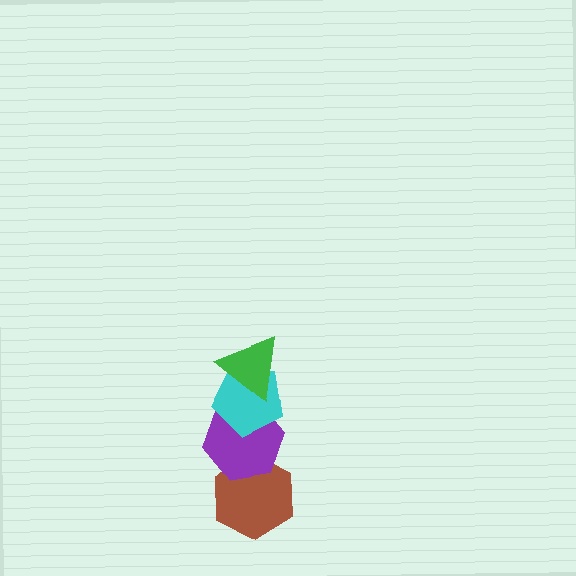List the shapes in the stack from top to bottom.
From top to bottom: the green triangle, the cyan pentagon, the purple hexagon, the brown hexagon.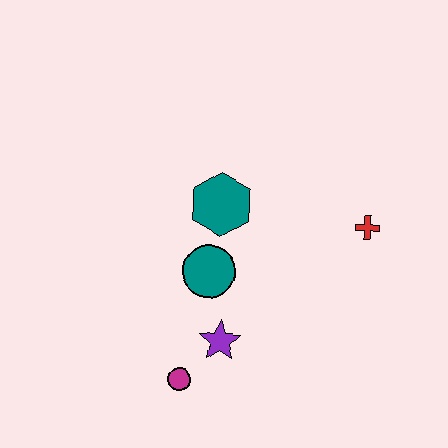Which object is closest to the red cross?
The teal hexagon is closest to the red cross.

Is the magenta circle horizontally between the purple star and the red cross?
No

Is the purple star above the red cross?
No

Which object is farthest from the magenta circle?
The red cross is farthest from the magenta circle.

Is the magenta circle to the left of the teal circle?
Yes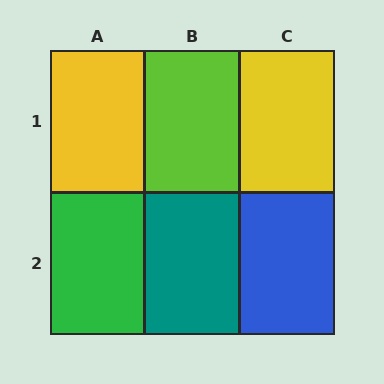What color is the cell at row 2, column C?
Blue.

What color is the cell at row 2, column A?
Green.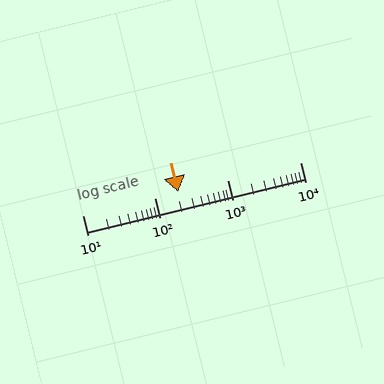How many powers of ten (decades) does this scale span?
The scale spans 3 decades, from 10 to 10000.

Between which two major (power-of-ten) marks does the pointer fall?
The pointer is between 100 and 1000.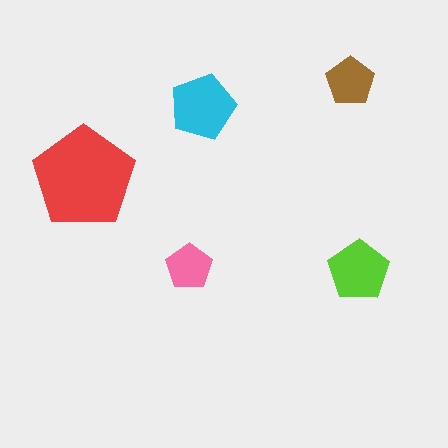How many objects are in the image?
There are 5 objects in the image.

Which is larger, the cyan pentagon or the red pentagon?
The red one.